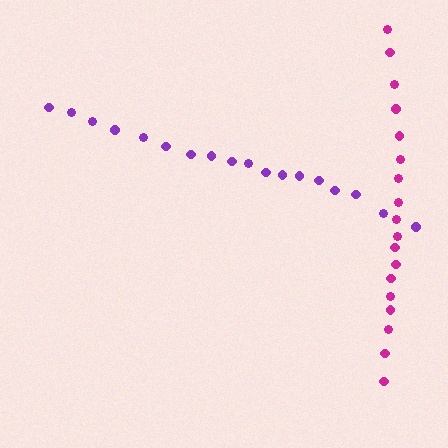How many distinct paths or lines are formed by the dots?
There are 2 distinct paths.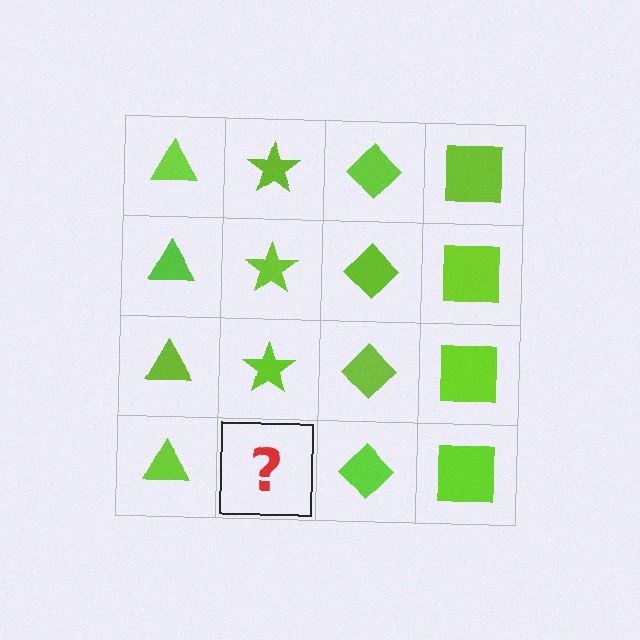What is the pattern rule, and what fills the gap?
The rule is that each column has a consistent shape. The gap should be filled with a lime star.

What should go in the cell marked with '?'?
The missing cell should contain a lime star.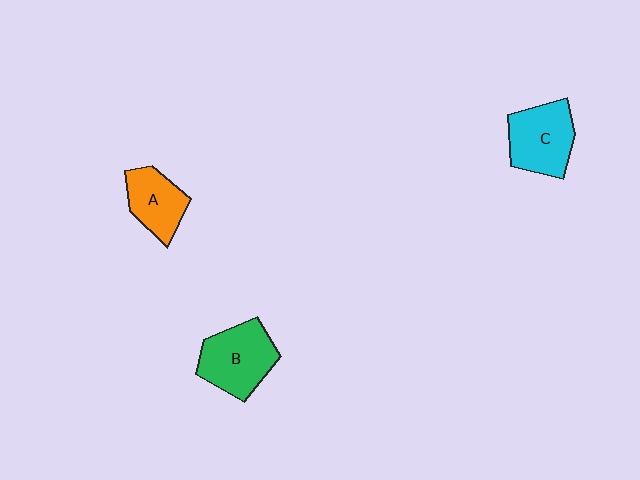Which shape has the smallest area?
Shape A (orange).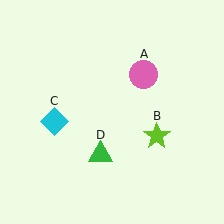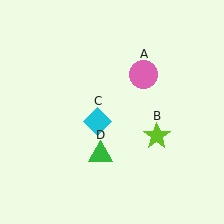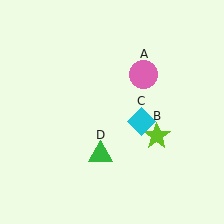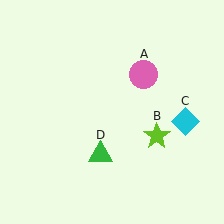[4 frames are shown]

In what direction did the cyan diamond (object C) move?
The cyan diamond (object C) moved right.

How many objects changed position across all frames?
1 object changed position: cyan diamond (object C).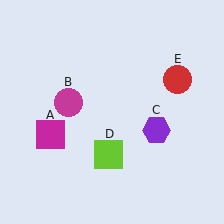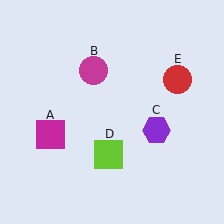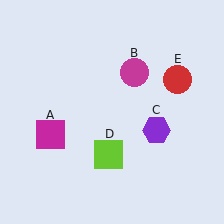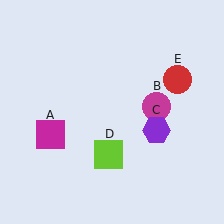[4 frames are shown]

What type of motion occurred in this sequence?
The magenta circle (object B) rotated clockwise around the center of the scene.